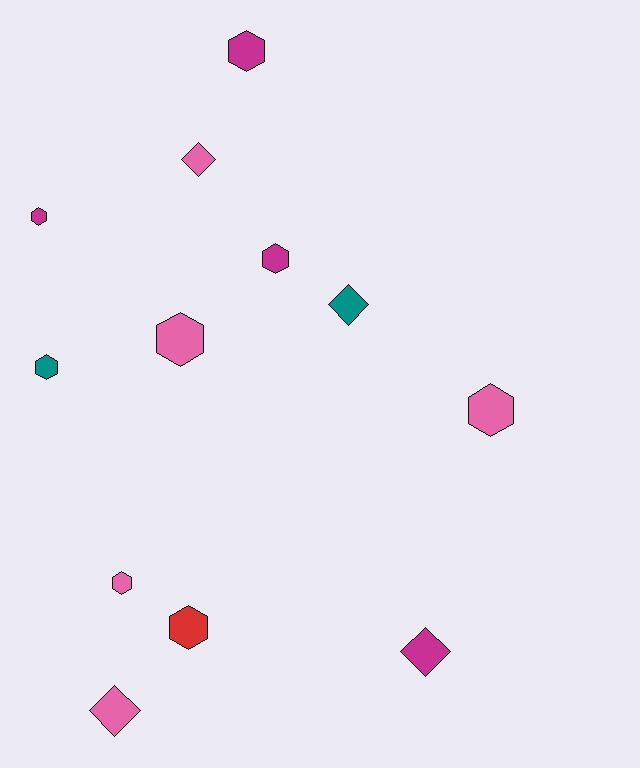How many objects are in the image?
There are 12 objects.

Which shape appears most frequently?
Hexagon, with 8 objects.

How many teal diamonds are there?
There is 1 teal diamond.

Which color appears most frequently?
Pink, with 5 objects.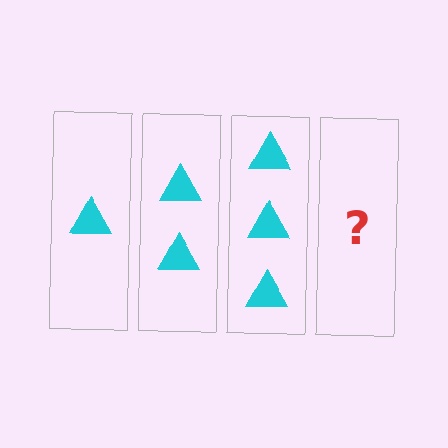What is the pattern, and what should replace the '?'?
The pattern is that each step adds one more triangle. The '?' should be 4 triangles.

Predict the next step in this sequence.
The next step is 4 triangles.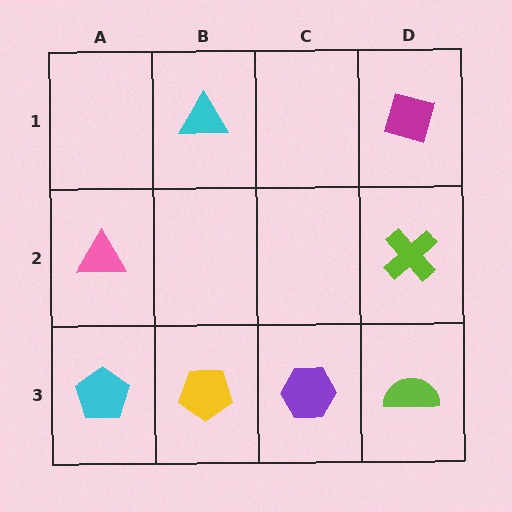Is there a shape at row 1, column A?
No, that cell is empty.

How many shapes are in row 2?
2 shapes.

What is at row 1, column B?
A cyan triangle.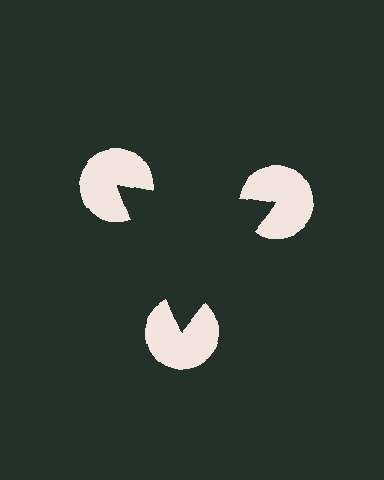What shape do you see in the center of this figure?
An illusory triangle — its edges are inferred from the aligned wedge cuts in the pac-man discs, not physically drawn.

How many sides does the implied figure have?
3 sides.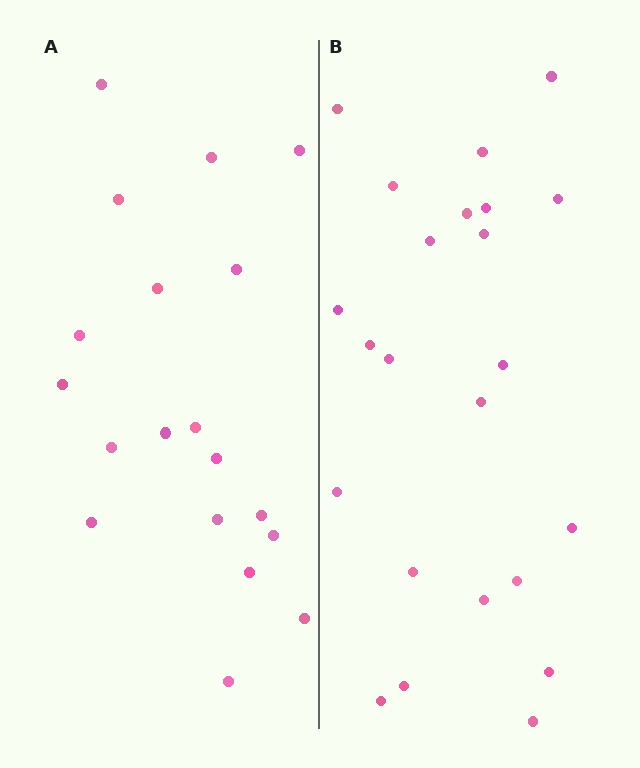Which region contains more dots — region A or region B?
Region B (the right region) has more dots.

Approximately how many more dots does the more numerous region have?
Region B has about 4 more dots than region A.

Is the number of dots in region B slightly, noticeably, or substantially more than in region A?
Region B has only slightly more — the two regions are fairly close. The ratio is roughly 1.2 to 1.